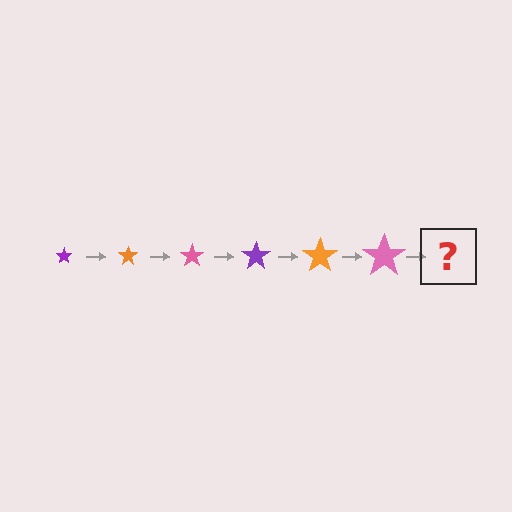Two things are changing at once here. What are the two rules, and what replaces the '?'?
The two rules are that the star grows larger each step and the color cycles through purple, orange, and pink. The '?' should be a purple star, larger than the previous one.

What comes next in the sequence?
The next element should be a purple star, larger than the previous one.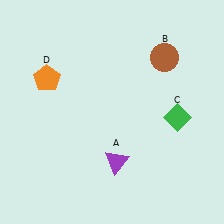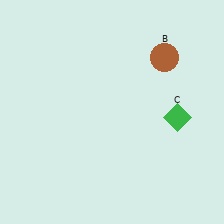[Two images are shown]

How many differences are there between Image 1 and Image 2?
There are 2 differences between the two images.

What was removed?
The purple triangle (A), the orange pentagon (D) were removed in Image 2.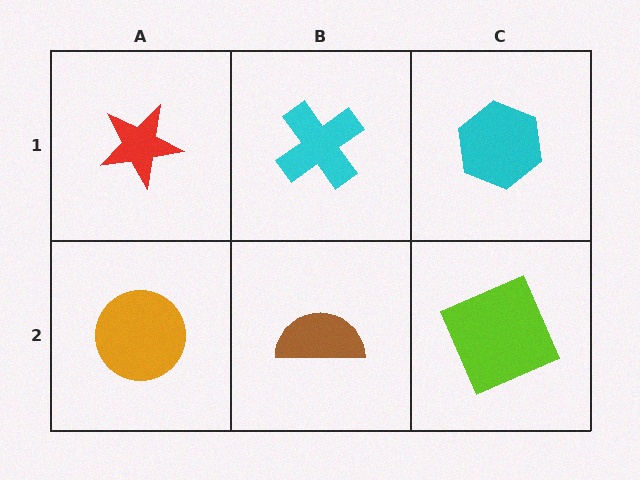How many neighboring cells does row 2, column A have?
2.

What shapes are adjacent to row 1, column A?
An orange circle (row 2, column A), a cyan cross (row 1, column B).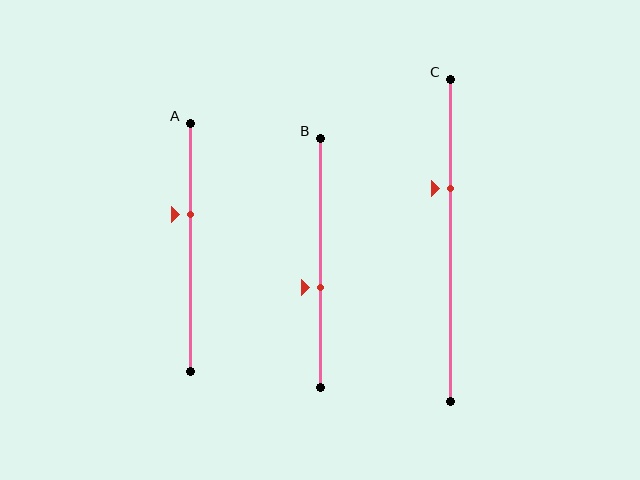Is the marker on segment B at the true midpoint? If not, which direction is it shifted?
No, the marker on segment B is shifted downward by about 10% of the segment length.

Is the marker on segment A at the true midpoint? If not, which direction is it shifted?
No, the marker on segment A is shifted upward by about 13% of the segment length.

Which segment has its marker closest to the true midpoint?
Segment B has its marker closest to the true midpoint.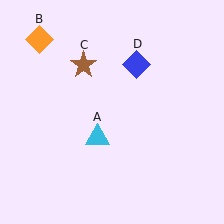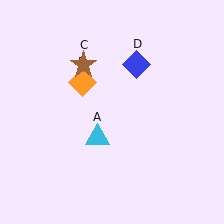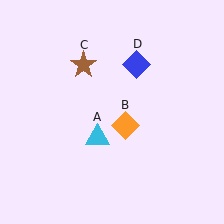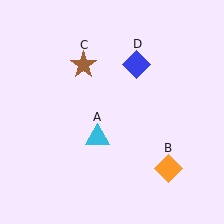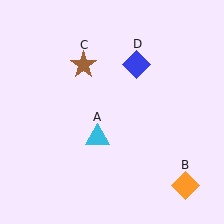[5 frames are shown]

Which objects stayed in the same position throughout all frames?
Cyan triangle (object A) and brown star (object C) and blue diamond (object D) remained stationary.